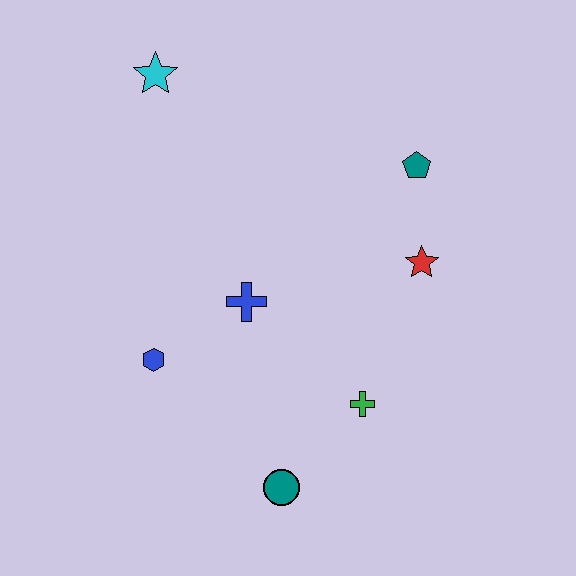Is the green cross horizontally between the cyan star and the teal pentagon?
Yes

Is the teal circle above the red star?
No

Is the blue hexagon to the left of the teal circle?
Yes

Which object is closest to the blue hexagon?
The blue cross is closest to the blue hexagon.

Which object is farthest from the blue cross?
The cyan star is farthest from the blue cross.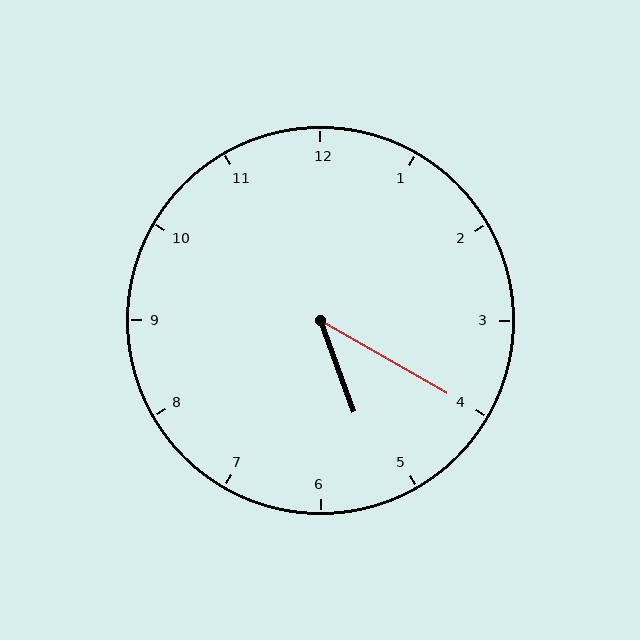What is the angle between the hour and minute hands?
Approximately 40 degrees.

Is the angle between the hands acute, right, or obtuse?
It is acute.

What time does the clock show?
5:20.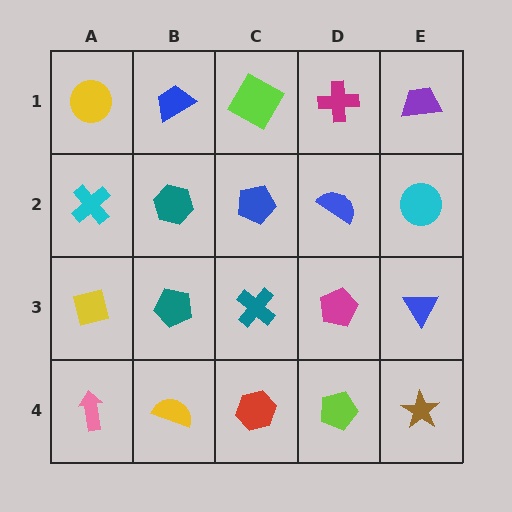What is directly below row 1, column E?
A cyan circle.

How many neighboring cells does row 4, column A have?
2.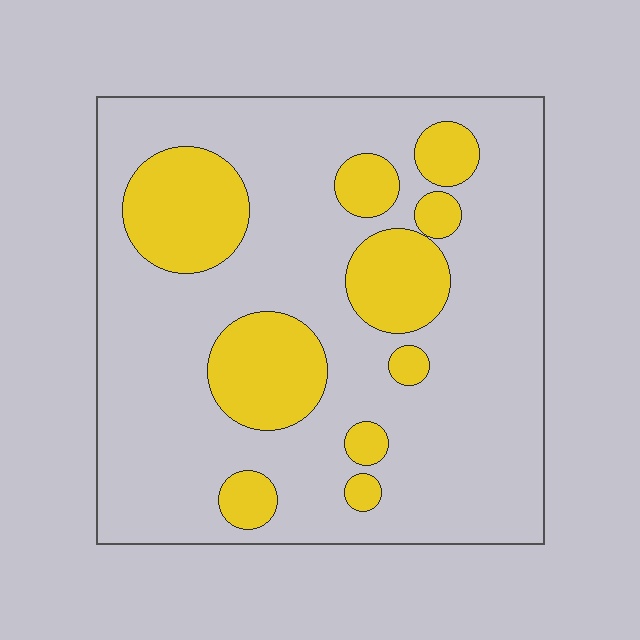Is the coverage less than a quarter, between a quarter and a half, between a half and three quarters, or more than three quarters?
Less than a quarter.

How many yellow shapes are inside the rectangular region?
10.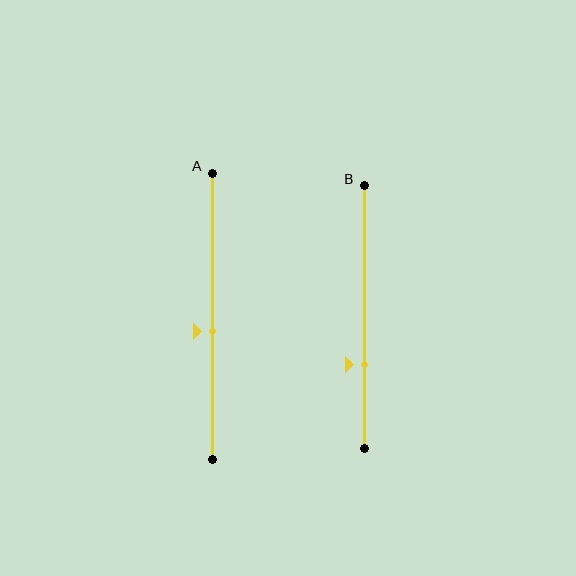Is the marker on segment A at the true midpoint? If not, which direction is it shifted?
No, the marker on segment A is shifted downward by about 5% of the segment length.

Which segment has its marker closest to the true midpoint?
Segment A has its marker closest to the true midpoint.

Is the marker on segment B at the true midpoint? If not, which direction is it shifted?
No, the marker on segment B is shifted downward by about 18% of the segment length.